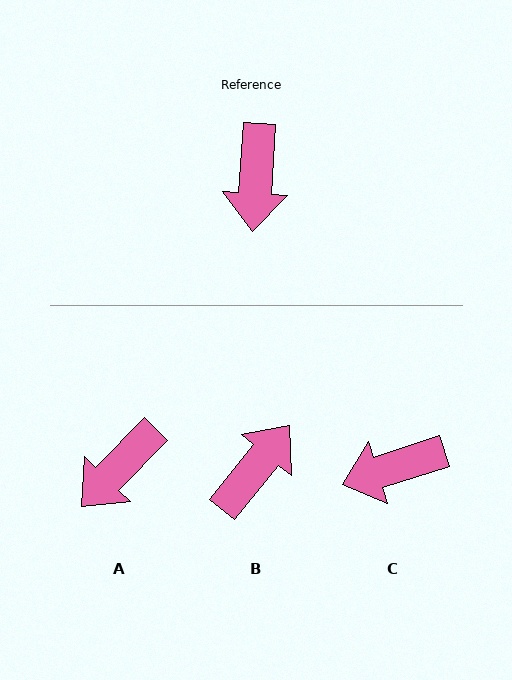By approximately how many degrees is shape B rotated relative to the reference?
Approximately 144 degrees counter-clockwise.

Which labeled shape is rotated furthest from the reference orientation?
B, about 144 degrees away.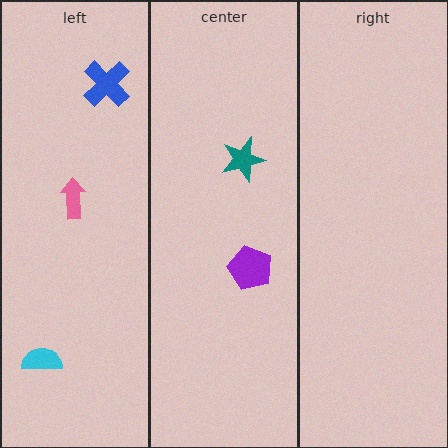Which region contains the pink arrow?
The left region.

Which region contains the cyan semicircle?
The left region.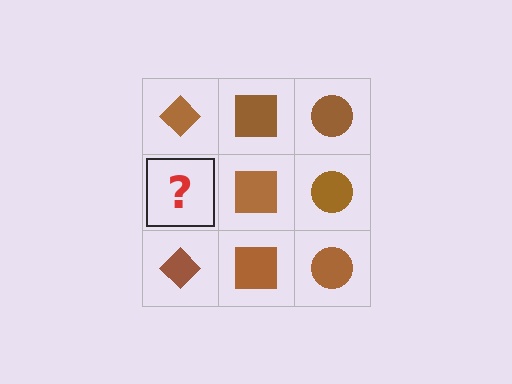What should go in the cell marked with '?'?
The missing cell should contain a brown diamond.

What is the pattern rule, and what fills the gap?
The rule is that each column has a consistent shape. The gap should be filled with a brown diamond.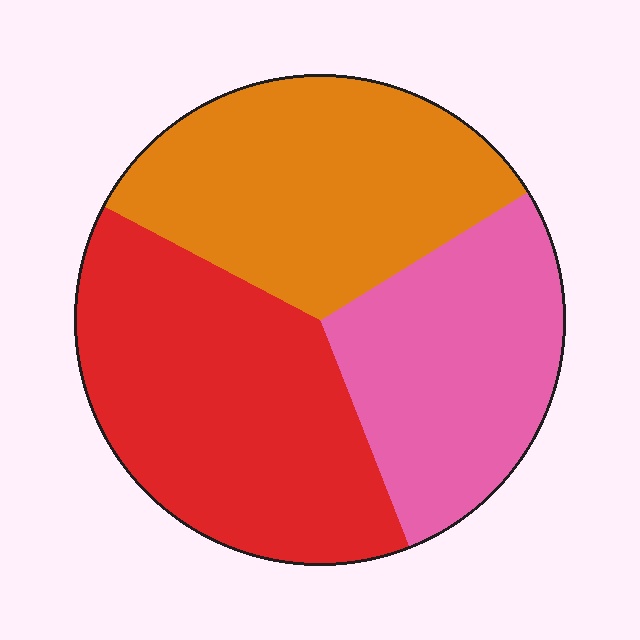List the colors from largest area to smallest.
From largest to smallest: red, orange, pink.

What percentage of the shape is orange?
Orange covers 34% of the shape.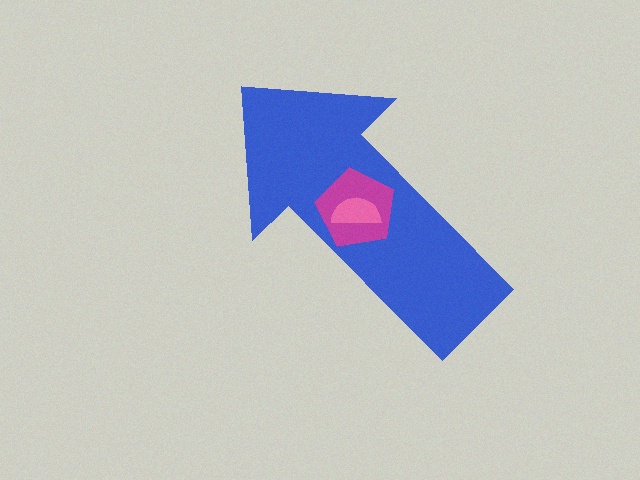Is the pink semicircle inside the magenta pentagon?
Yes.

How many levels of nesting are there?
3.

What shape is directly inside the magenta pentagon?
The pink semicircle.